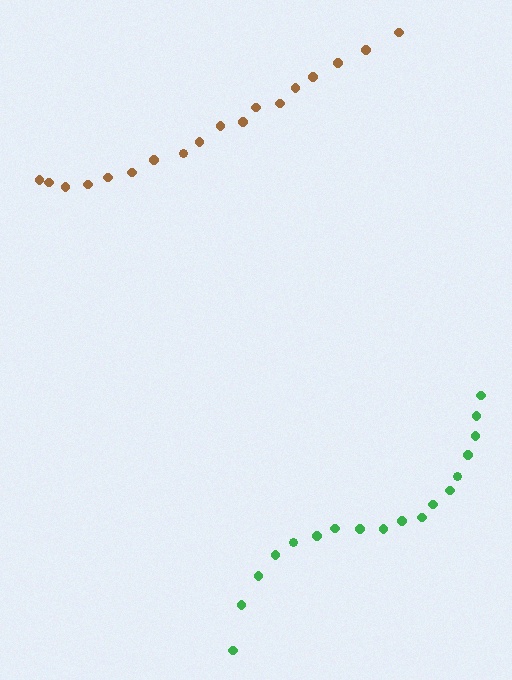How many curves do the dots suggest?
There are 2 distinct paths.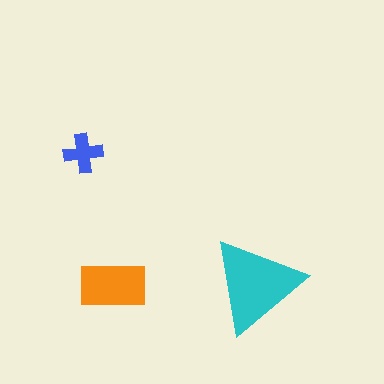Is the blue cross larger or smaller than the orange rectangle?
Smaller.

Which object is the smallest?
The blue cross.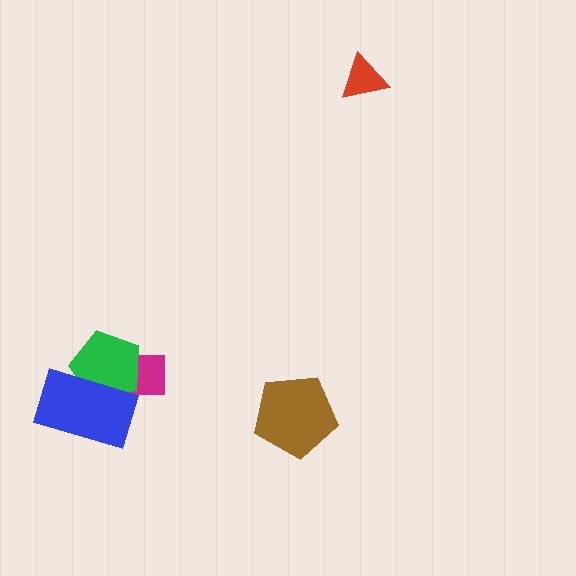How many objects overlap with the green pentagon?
2 objects overlap with the green pentagon.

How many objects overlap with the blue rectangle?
2 objects overlap with the blue rectangle.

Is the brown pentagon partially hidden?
No, no other shape covers it.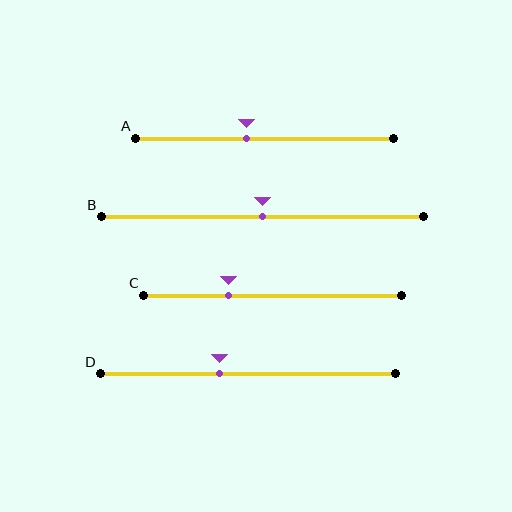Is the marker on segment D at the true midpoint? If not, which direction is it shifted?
No, the marker on segment D is shifted to the left by about 10% of the segment length.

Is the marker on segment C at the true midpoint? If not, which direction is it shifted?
No, the marker on segment C is shifted to the left by about 17% of the segment length.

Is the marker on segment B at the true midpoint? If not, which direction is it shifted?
Yes, the marker on segment B is at the true midpoint.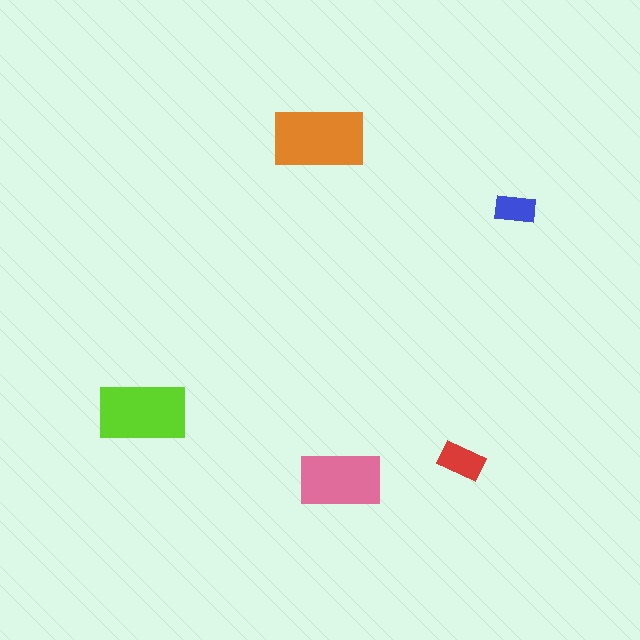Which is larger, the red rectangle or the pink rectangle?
The pink one.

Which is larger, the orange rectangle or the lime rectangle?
The orange one.